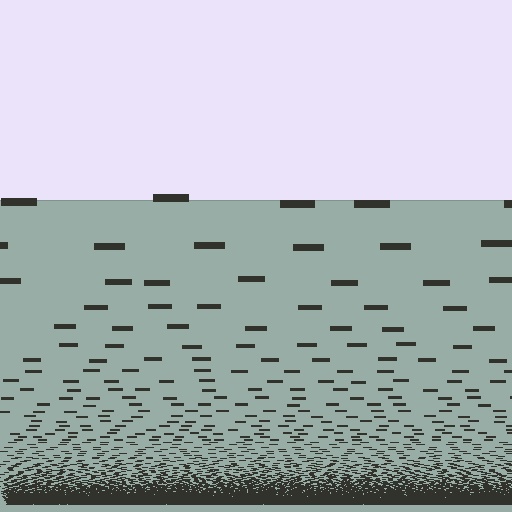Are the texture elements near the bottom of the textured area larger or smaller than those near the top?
Smaller. The gradient is inverted — elements near the bottom are smaller and denser.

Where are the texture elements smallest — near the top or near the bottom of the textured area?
Near the bottom.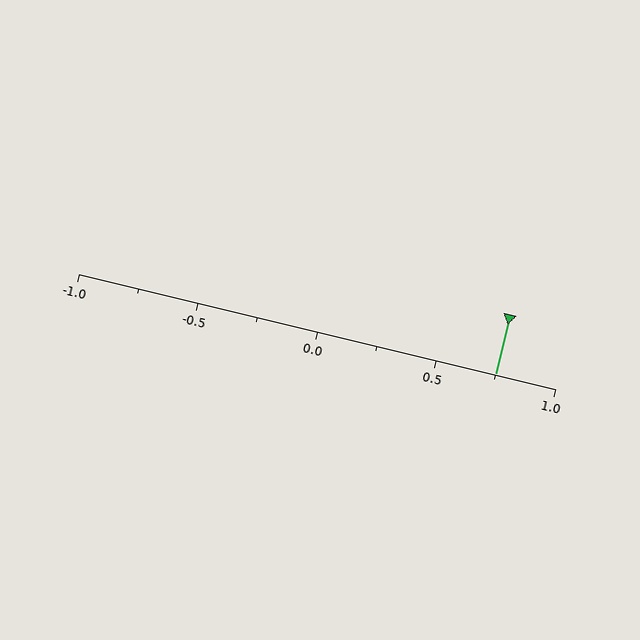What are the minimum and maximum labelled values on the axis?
The axis runs from -1.0 to 1.0.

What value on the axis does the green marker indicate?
The marker indicates approximately 0.75.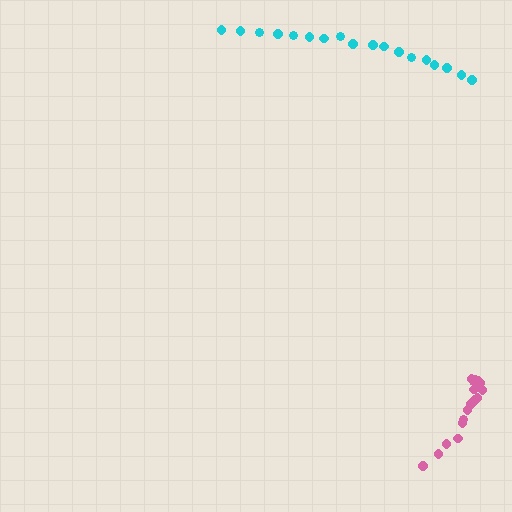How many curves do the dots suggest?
There are 2 distinct paths.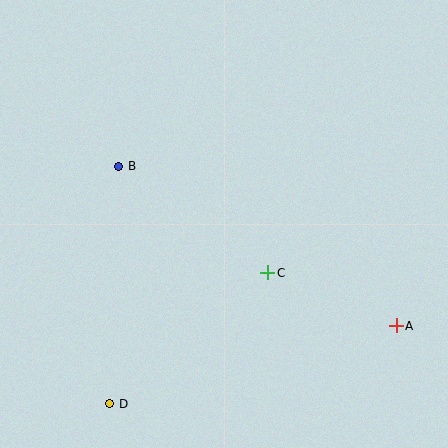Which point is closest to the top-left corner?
Point B is closest to the top-left corner.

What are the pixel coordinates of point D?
Point D is at (110, 404).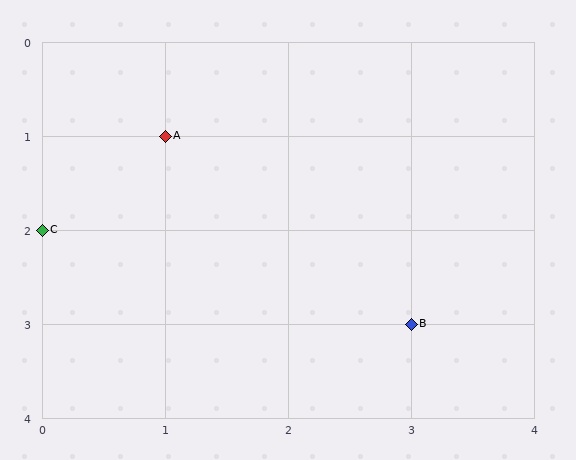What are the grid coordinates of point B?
Point B is at grid coordinates (3, 3).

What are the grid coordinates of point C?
Point C is at grid coordinates (0, 2).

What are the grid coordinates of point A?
Point A is at grid coordinates (1, 1).